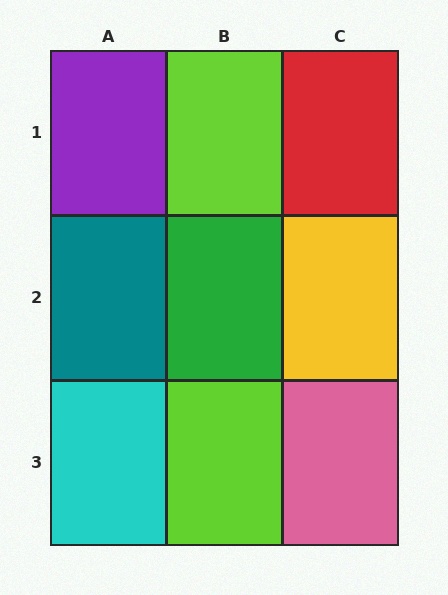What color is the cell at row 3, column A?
Cyan.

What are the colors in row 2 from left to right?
Teal, green, yellow.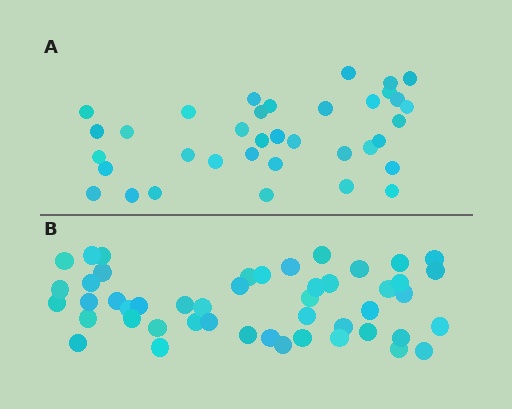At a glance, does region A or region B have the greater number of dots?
Region B (the bottom region) has more dots.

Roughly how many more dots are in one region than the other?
Region B has roughly 12 or so more dots than region A.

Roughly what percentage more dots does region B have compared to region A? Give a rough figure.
About 35% more.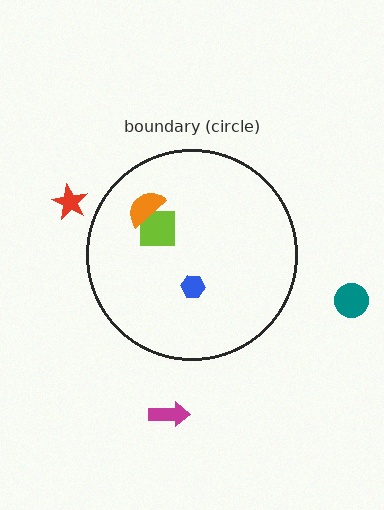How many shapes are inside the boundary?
3 inside, 3 outside.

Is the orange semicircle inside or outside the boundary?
Inside.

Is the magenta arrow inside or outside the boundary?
Outside.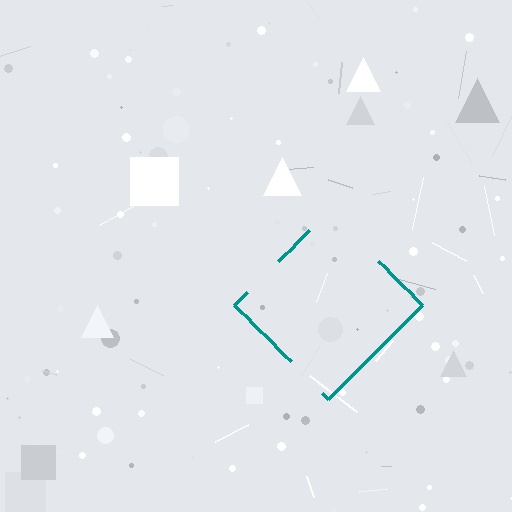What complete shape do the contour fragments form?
The contour fragments form a diamond.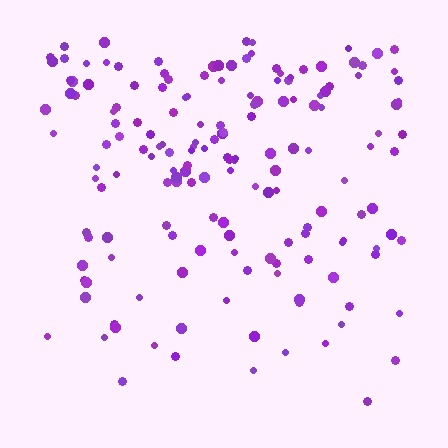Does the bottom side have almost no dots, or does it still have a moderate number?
Still a moderate number, just noticeably fewer than the top.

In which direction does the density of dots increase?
From bottom to top, with the top side densest.